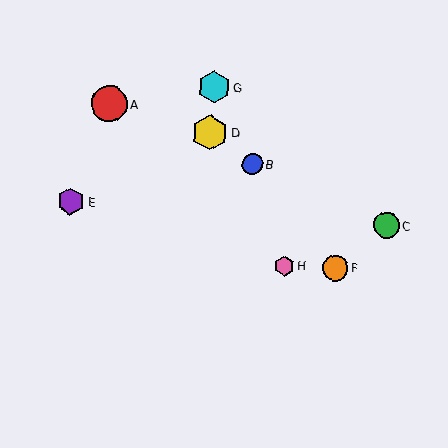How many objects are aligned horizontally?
2 objects (F, H) are aligned horizontally.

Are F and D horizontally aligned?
No, F is at y≈268 and D is at y≈132.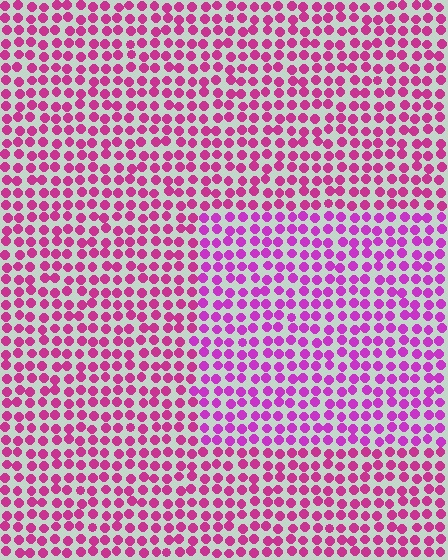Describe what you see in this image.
The image is filled with small magenta elements in a uniform arrangement. A rectangle-shaped region is visible where the elements are tinted to a slightly different hue, forming a subtle color boundary.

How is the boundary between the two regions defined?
The boundary is defined purely by a slight shift in hue (about 21 degrees). Spacing, size, and orientation are identical on both sides.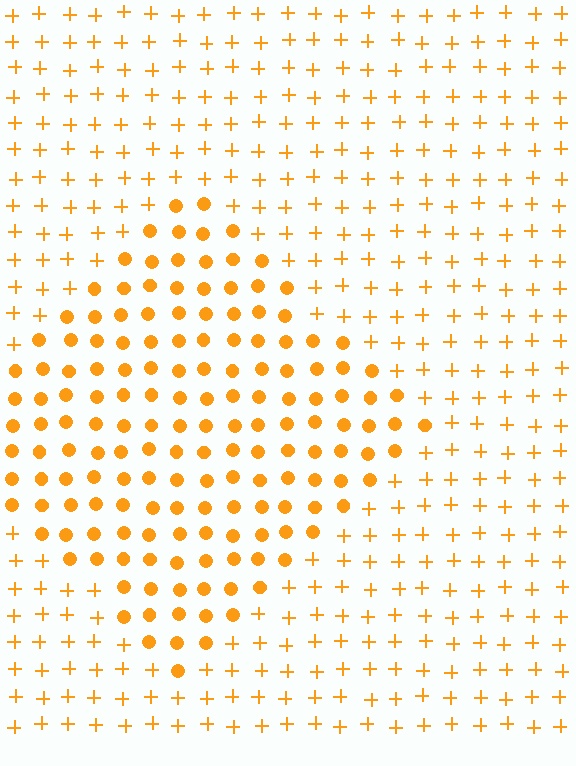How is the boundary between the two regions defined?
The boundary is defined by a change in element shape: circles inside vs. plus signs outside. All elements share the same color and spacing.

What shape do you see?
I see a diamond.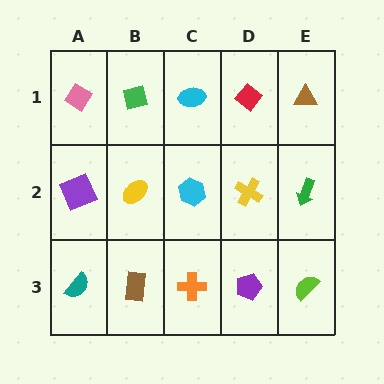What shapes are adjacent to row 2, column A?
A pink diamond (row 1, column A), a teal semicircle (row 3, column A), a yellow ellipse (row 2, column B).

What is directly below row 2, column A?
A teal semicircle.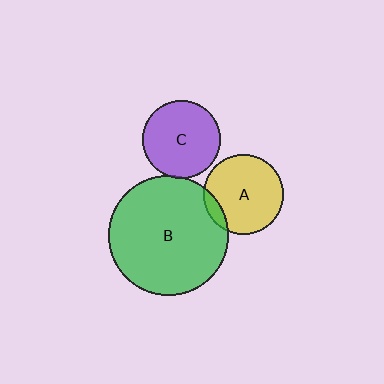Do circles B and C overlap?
Yes.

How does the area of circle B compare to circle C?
Approximately 2.3 times.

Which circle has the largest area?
Circle B (green).